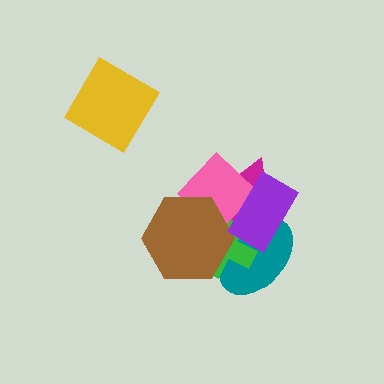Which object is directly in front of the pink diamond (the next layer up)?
The brown hexagon is directly in front of the pink diamond.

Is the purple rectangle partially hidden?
No, no other shape covers it.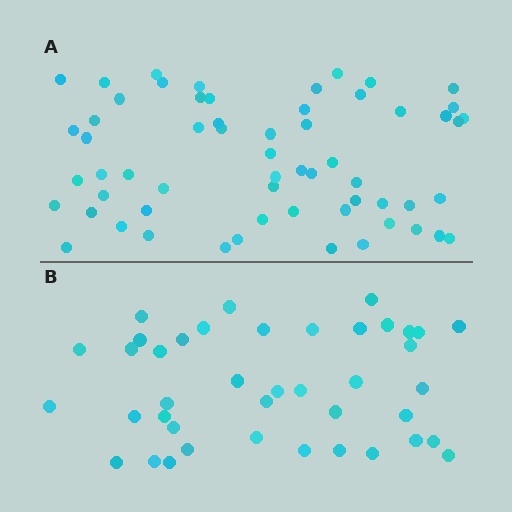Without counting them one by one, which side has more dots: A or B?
Region A (the top region) has more dots.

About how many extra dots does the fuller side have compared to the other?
Region A has approximately 20 more dots than region B.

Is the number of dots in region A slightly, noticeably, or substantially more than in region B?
Region A has substantially more. The ratio is roughly 1.5 to 1.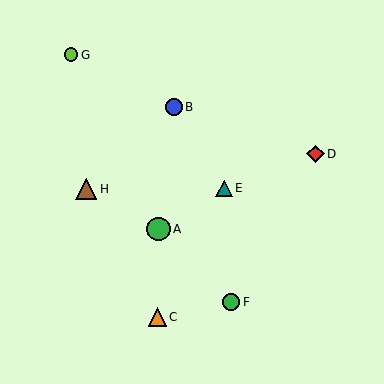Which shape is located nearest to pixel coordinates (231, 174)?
The teal triangle (labeled E) at (224, 188) is nearest to that location.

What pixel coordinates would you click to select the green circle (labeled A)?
Click at (158, 229) to select the green circle A.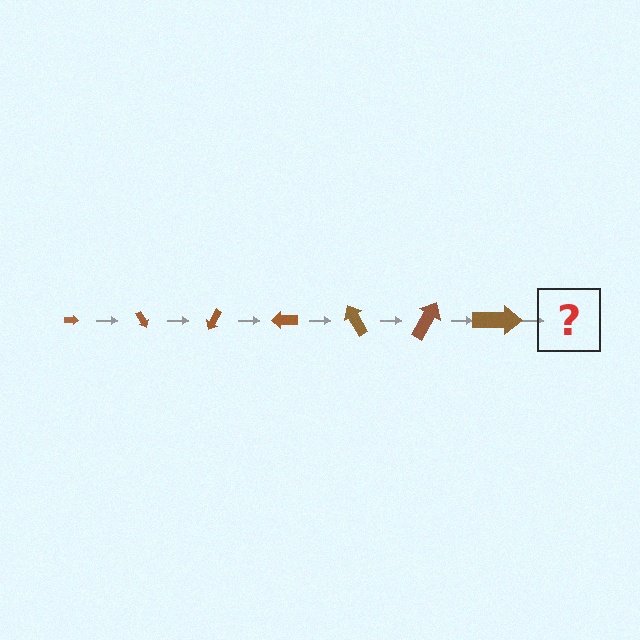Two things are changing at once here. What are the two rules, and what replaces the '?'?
The two rules are that the arrow grows larger each step and it rotates 60 degrees each step. The '?' should be an arrow, larger than the previous one and rotated 420 degrees from the start.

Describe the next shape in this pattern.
It should be an arrow, larger than the previous one and rotated 420 degrees from the start.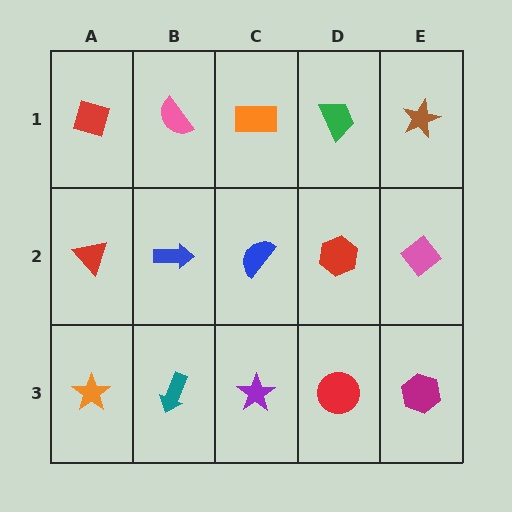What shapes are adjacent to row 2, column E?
A brown star (row 1, column E), a magenta hexagon (row 3, column E), a red hexagon (row 2, column D).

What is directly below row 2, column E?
A magenta hexagon.